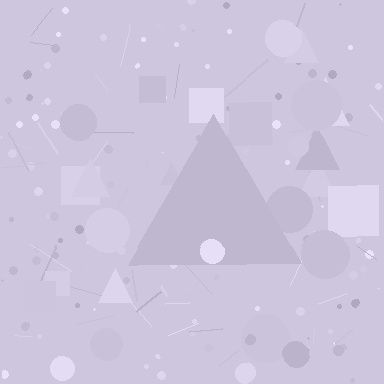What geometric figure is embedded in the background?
A triangle is embedded in the background.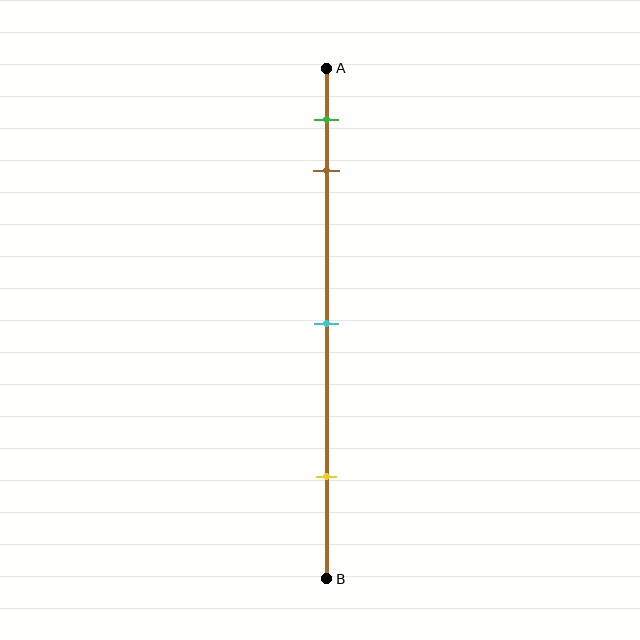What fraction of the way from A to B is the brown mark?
The brown mark is approximately 20% (0.2) of the way from A to B.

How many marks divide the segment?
There are 4 marks dividing the segment.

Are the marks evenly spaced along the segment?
No, the marks are not evenly spaced.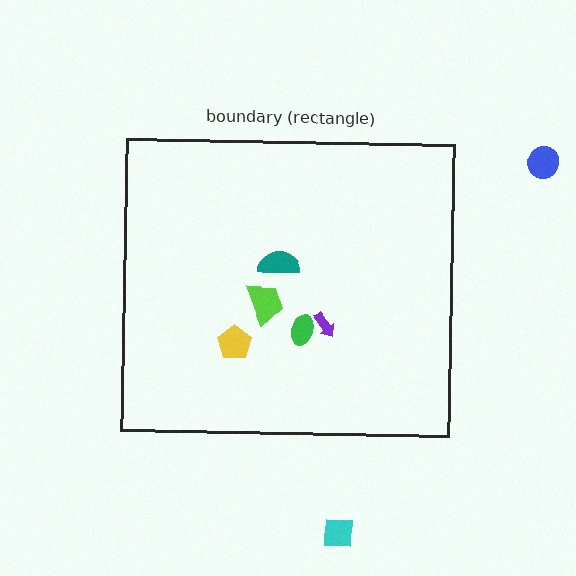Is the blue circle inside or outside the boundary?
Outside.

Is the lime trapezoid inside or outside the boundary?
Inside.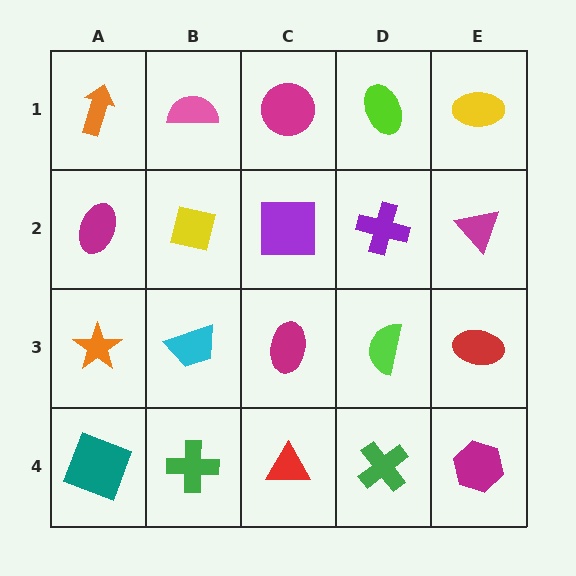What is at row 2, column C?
A purple square.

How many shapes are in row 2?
5 shapes.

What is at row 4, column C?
A red triangle.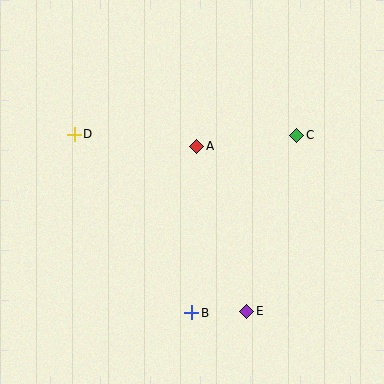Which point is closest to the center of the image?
Point A at (197, 146) is closest to the center.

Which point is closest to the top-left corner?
Point D is closest to the top-left corner.